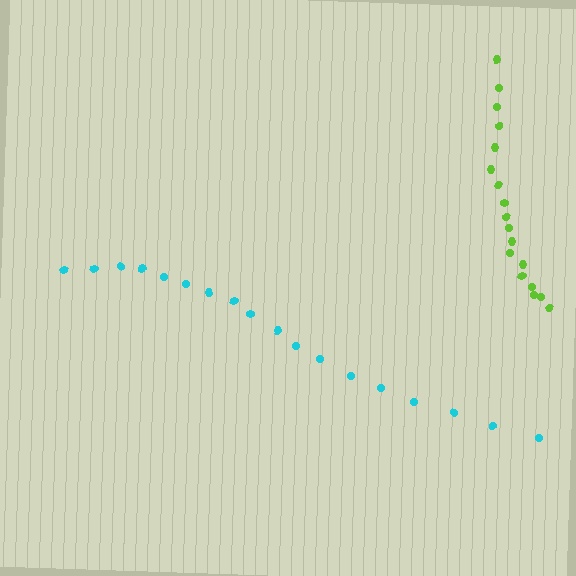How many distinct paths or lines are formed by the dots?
There are 2 distinct paths.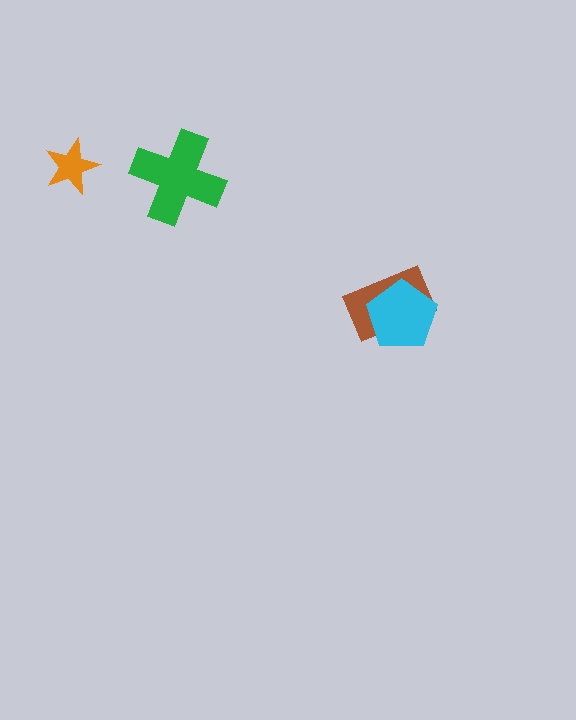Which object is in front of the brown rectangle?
The cyan pentagon is in front of the brown rectangle.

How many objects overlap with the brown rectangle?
1 object overlaps with the brown rectangle.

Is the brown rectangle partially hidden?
Yes, it is partially covered by another shape.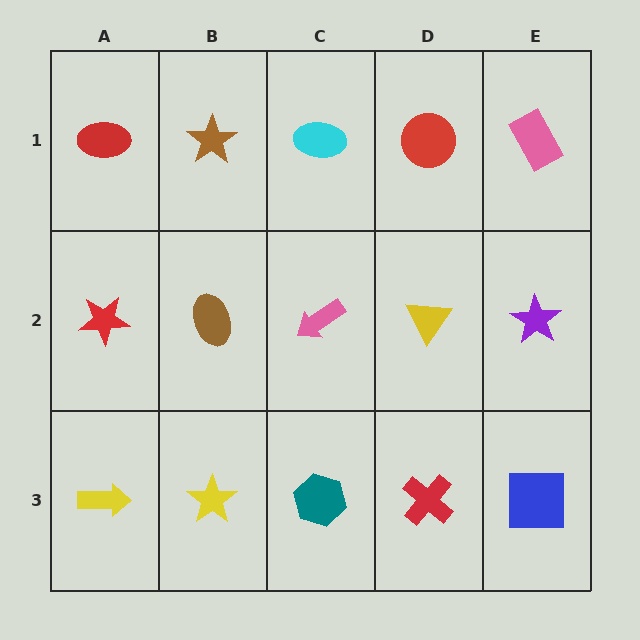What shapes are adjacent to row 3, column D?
A yellow triangle (row 2, column D), a teal hexagon (row 3, column C), a blue square (row 3, column E).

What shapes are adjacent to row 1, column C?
A pink arrow (row 2, column C), a brown star (row 1, column B), a red circle (row 1, column D).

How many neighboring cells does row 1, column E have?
2.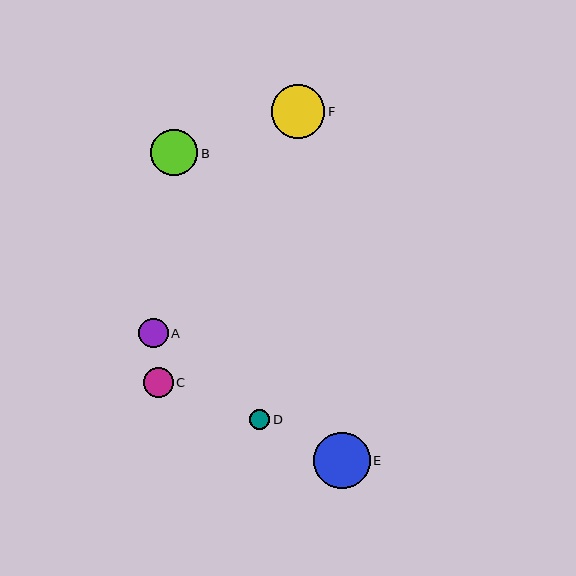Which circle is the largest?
Circle E is the largest with a size of approximately 56 pixels.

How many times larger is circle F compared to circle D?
Circle F is approximately 2.7 times the size of circle D.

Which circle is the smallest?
Circle D is the smallest with a size of approximately 20 pixels.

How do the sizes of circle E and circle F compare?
Circle E and circle F are approximately the same size.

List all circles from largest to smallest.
From largest to smallest: E, F, B, C, A, D.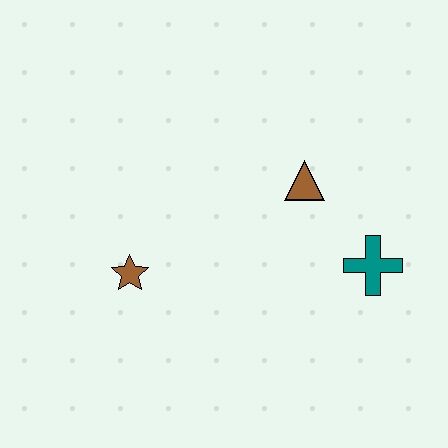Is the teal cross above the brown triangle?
No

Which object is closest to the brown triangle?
The teal cross is closest to the brown triangle.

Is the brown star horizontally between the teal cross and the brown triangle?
No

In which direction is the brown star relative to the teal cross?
The brown star is to the left of the teal cross.